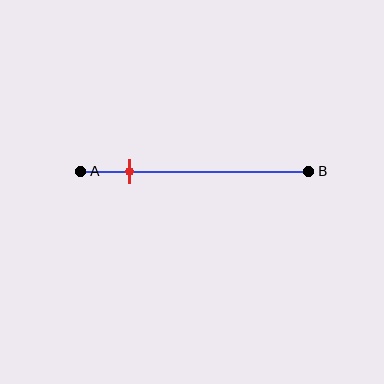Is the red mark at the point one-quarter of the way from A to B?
No, the mark is at about 20% from A, not at the 25% one-quarter point.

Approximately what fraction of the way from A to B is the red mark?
The red mark is approximately 20% of the way from A to B.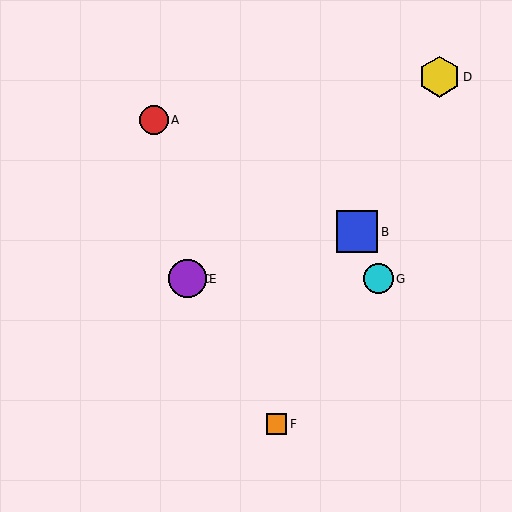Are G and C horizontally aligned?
Yes, both are at y≈279.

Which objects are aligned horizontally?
Objects C, E, G are aligned horizontally.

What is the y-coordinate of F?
Object F is at y≈424.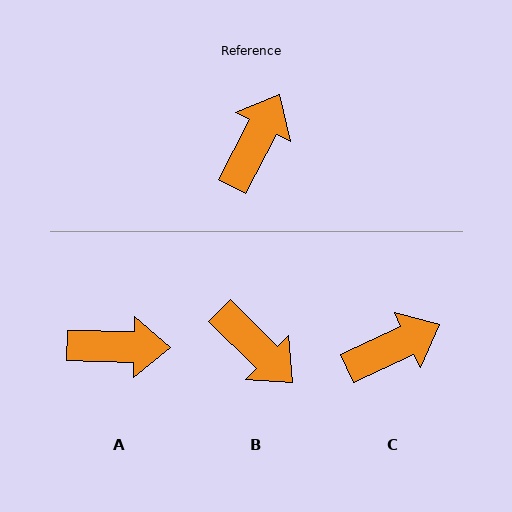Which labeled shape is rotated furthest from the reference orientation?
B, about 107 degrees away.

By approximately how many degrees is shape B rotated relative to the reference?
Approximately 107 degrees clockwise.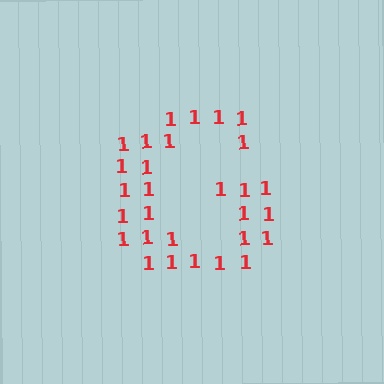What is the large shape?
The large shape is the letter G.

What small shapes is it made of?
It is made of small digit 1's.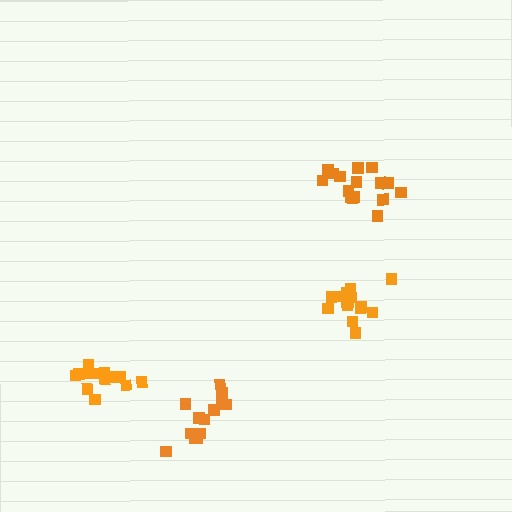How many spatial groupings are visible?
There are 4 spatial groupings.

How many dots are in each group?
Group 1: 13 dots, Group 2: 16 dots, Group 3: 14 dots, Group 4: 15 dots (58 total).